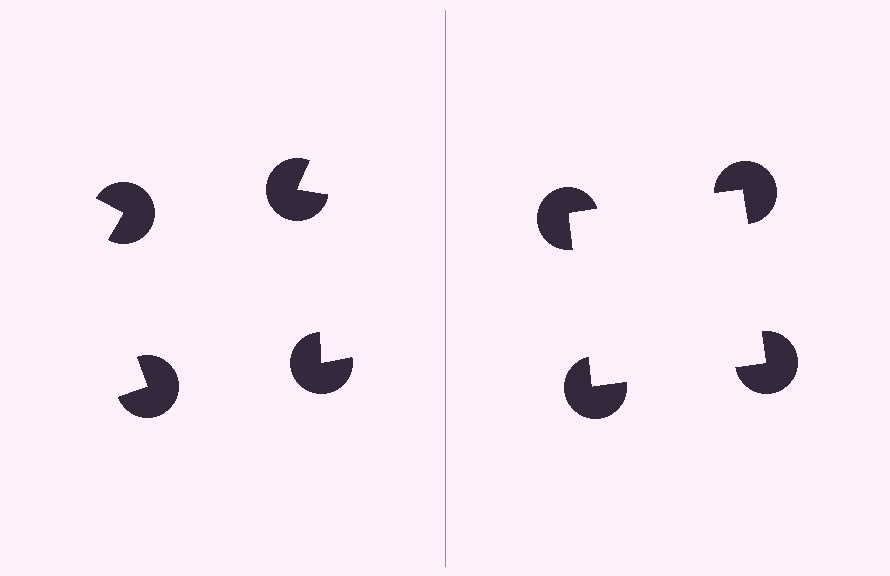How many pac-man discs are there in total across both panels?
8 — 4 on each side.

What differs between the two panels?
The pac-man discs are positioned identically on both sides; only the wedge orientations differ. On the right they align to a square; on the left they are misaligned.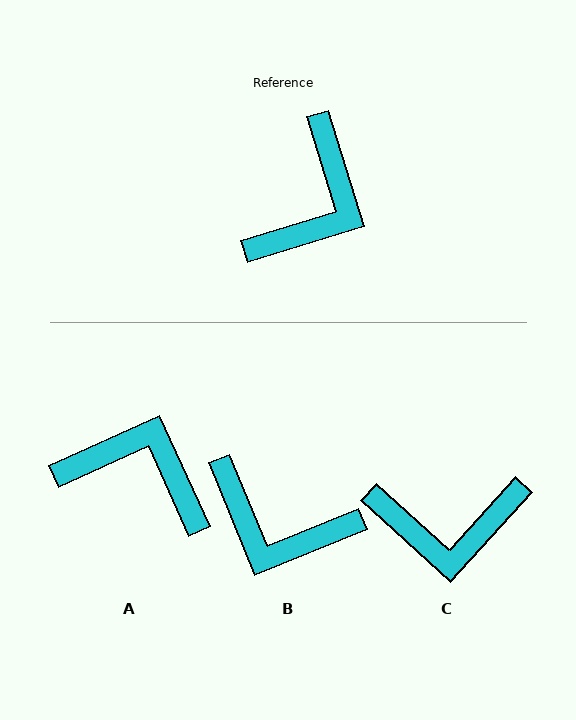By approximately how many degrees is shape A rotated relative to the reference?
Approximately 97 degrees counter-clockwise.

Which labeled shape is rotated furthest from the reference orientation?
A, about 97 degrees away.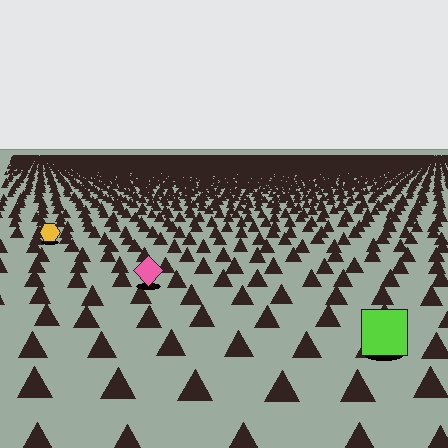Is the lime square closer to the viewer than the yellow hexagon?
Yes. The lime square is closer — you can tell from the texture gradient: the ground texture is coarser near it.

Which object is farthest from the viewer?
The yellow hexagon is farthest from the viewer. It appears smaller and the ground texture around it is denser.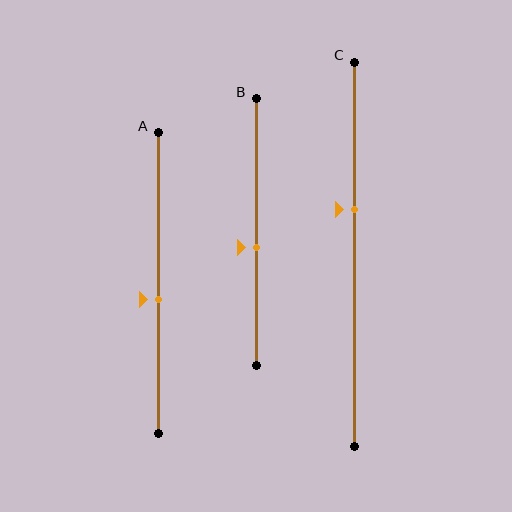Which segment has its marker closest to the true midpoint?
Segment A has its marker closest to the true midpoint.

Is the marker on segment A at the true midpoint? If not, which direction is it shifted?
No, the marker on segment A is shifted downward by about 5% of the segment length.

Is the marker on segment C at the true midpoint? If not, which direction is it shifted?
No, the marker on segment C is shifted upward by about 12% of the segment length.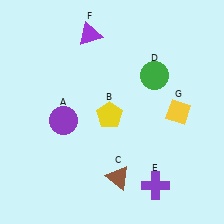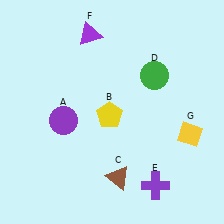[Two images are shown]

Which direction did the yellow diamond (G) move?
The yellow diamond (G) moved down.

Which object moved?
The yellow diamond (G) moved down.